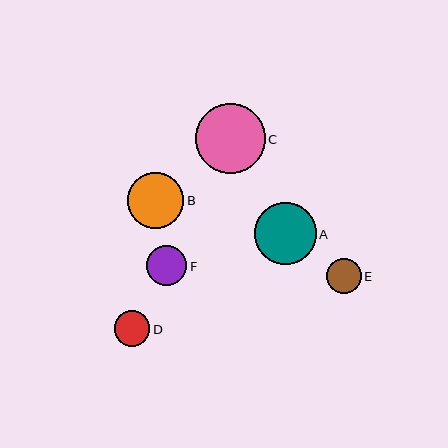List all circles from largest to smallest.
From largest to smallest: C, A, B, F, D, E.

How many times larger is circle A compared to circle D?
Circle A is approximately 1.7 times the size of circle D.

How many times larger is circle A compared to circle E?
Circle A is approximately 1.8 times the size of circle E.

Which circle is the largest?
Circle C is the largest with a size of approximately 70 pixels.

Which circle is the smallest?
Circle E is the smallest with a size of approximately 35 pixels.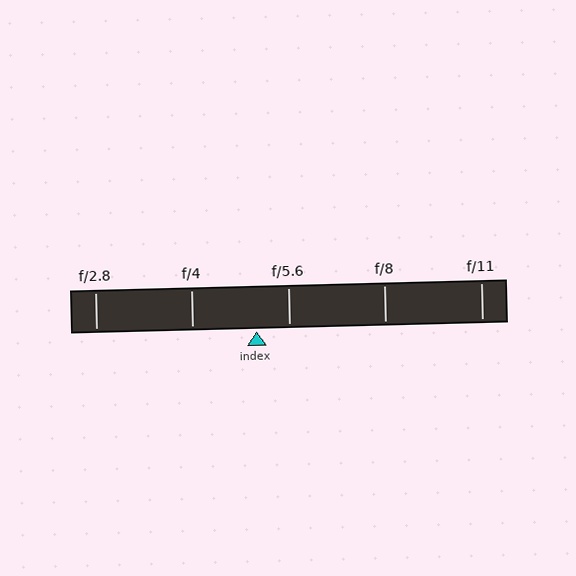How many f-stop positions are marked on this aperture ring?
There are 5 f-stop positions marked.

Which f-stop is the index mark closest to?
The index mark is closest to f/5.6.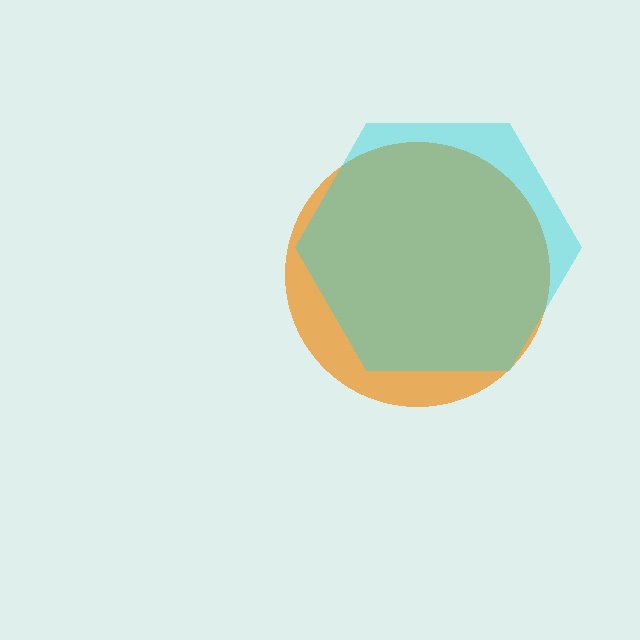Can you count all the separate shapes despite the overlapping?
Yes, there are 2 separate shapes.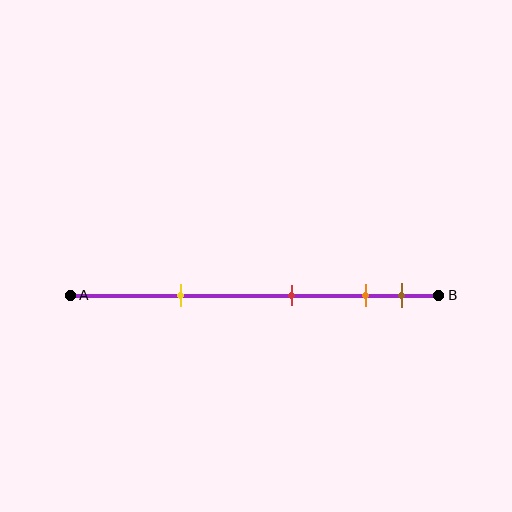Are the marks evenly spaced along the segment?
No, the marks are not evenly spaced.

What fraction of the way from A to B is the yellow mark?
The yellow mark is approximately 30% (0.3) of the way from A to B.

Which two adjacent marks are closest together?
The orange and brown marks are the closest adjacent pair.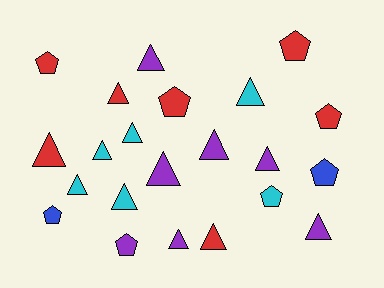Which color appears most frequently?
Purple, with 7 objects.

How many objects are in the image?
There are 22 objects.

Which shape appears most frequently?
Triangle, with 14 objects.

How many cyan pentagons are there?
There is 1 cyan pentagon.